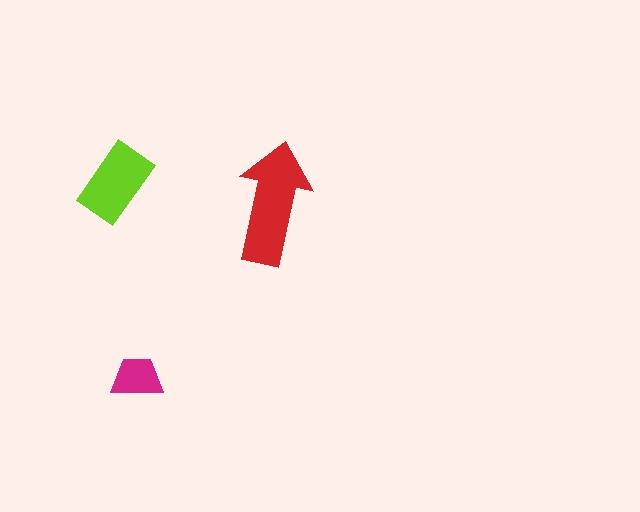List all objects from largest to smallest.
The red arrow, the lime rectangle, the magenta trapezoid.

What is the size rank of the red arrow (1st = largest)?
1st.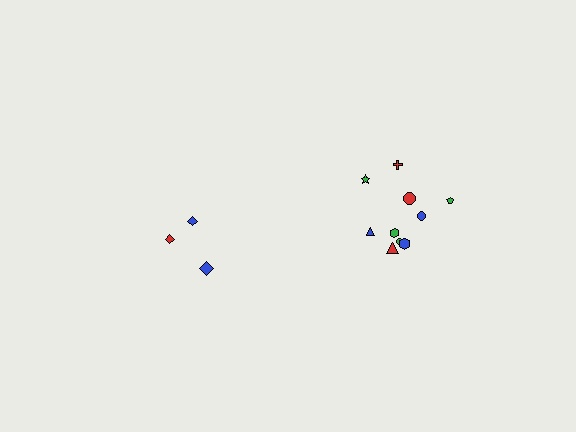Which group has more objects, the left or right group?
The right group.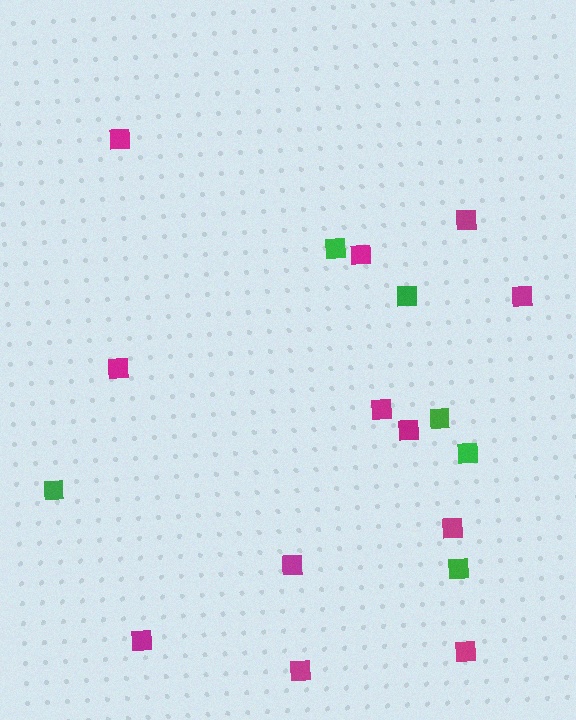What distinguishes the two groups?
There are 2 groups: one group of magenta squares (12) and one group of green squares (6).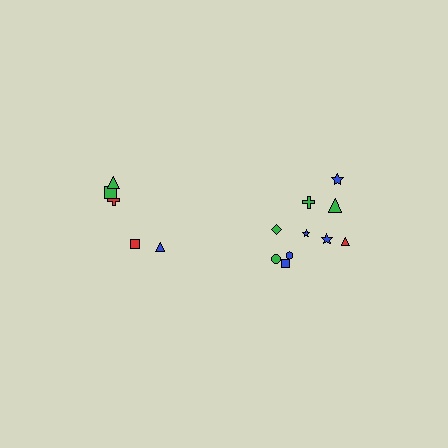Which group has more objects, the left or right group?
The right group.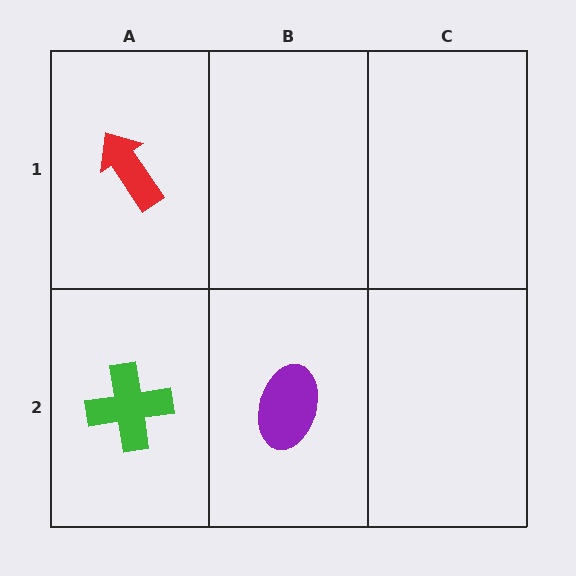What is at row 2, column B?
A purple ellipse.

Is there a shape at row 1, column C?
No, that cell is empty.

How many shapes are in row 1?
1 shape.